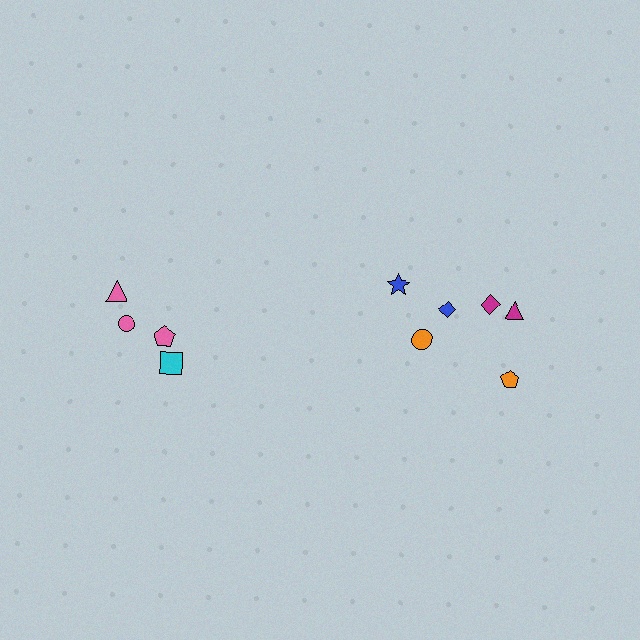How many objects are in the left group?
There are 4 objects.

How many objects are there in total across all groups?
There are 10 objects.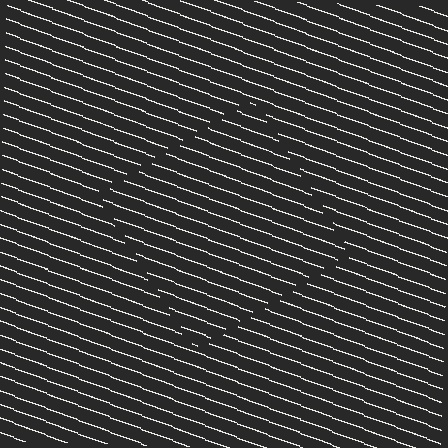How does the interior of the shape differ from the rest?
The interior of the shape contains the same grating, shifted by half a period — the contour is defined by the phase discontinuity where line-ends from the inner and outer gratings abut.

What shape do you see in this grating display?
An illusory square. The interior of the shape contains the same grating, shifted by half a period — the contour is defined by the phase discontinuity where line-ends from the inner and outer gratings abut.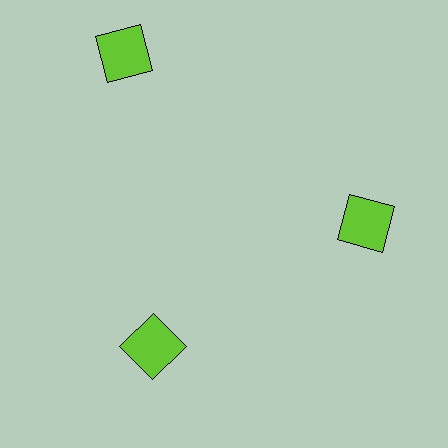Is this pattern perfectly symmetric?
No. The 3 lime squares are arranged in a ring, but one element near the 11 o'clock position is pushed outward from the center, breaking the 3-fold rotational symmetry.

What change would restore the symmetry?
The symmetry would be restored by moving it inward, back onto the ring so that all 3 squares sit at equal angles and equal distance from the center.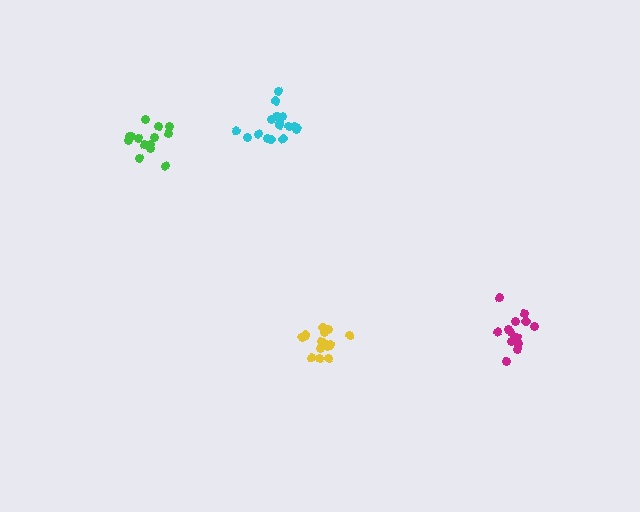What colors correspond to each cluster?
The clusters are colored: yellow, cyan, magenta, green.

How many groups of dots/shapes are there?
There are 4 groups.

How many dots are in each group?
Group 1: 15 dots, Group 2: 18 dots, Group 3: 13 dots, Group 4: 14 dots (60 total).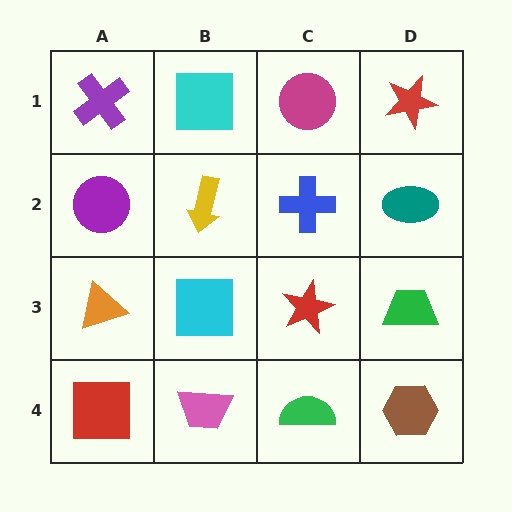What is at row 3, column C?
A red star.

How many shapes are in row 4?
4 shapes.